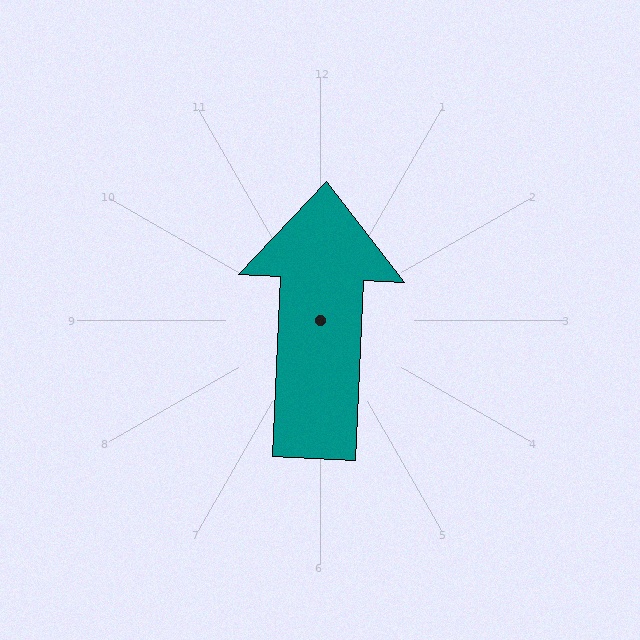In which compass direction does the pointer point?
North.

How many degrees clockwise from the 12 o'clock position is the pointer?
Approximately 3 degrees.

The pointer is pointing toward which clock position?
Roughly 12 o'clock.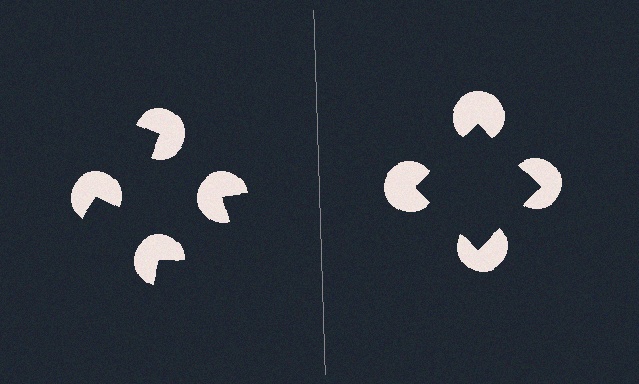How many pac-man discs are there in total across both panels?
8 — 4 on each side.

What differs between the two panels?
The pac-man discs are positioned identically on both sides; only the wedge orientations differ. On the right they align to a square; on the left they are misaligned.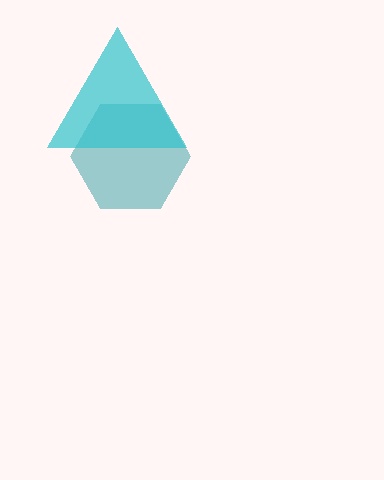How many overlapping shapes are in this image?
There are 2 overlapping shapes in the image.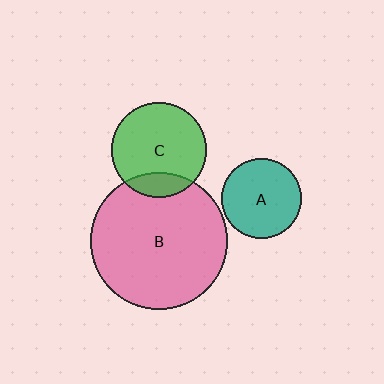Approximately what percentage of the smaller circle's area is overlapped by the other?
Approximately 15%.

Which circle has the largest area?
Circle B (pink).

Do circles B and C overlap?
Yes.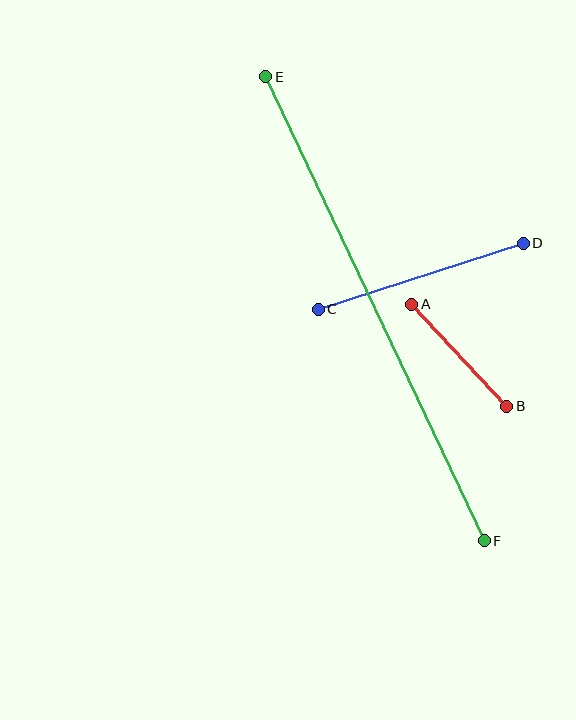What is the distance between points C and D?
The distance is approximately 216 pixels.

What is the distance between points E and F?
The distance is approximately 512 pixels.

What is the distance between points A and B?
The distance is approximately 139 pixels.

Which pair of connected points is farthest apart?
Points E and F are farthest apart.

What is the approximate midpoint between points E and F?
The midpoint is at approximately (375, 309) pixels.